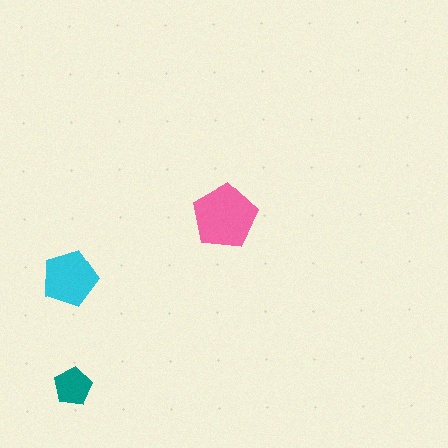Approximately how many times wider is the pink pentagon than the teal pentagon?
About 1.5 times wider.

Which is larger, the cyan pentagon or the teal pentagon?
The cyan one.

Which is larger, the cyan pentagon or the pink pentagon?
The pink one.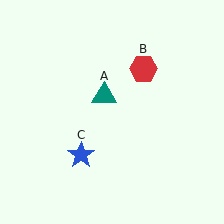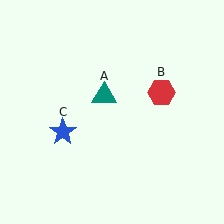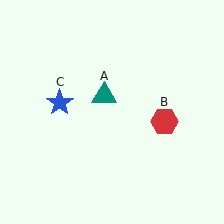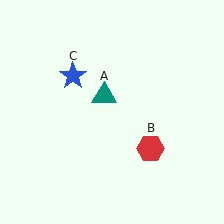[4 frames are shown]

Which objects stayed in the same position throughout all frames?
Teal triangle (object A) remained stationary.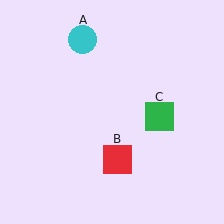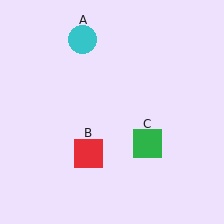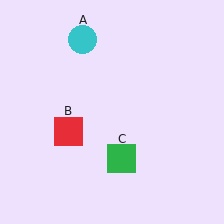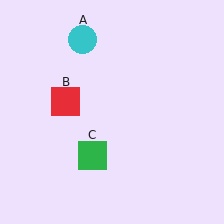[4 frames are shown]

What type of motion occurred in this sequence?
The red square (object B), green square (object C) rotated clockwise around the center of the scene.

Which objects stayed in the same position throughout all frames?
Cyan circle (object A) remained stationary.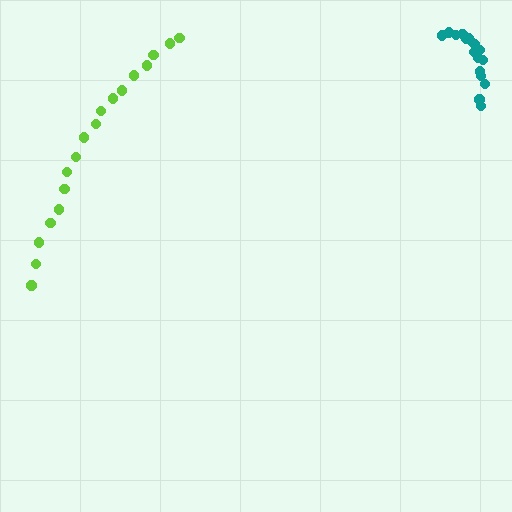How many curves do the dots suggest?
There are 2 distinct paths.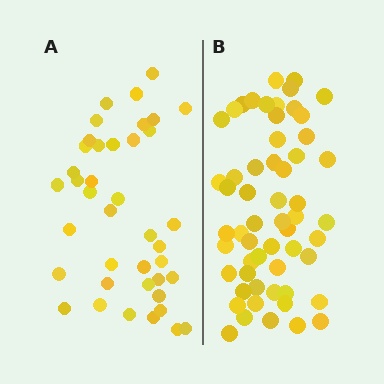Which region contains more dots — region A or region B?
Region B (the right region) has more dots.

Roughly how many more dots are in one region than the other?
Region B has approximately 15 more dots than region A.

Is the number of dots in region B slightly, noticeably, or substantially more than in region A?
Region B has noticeably more, but not dramatically so. The ratio is roughly 1.4 to 1.